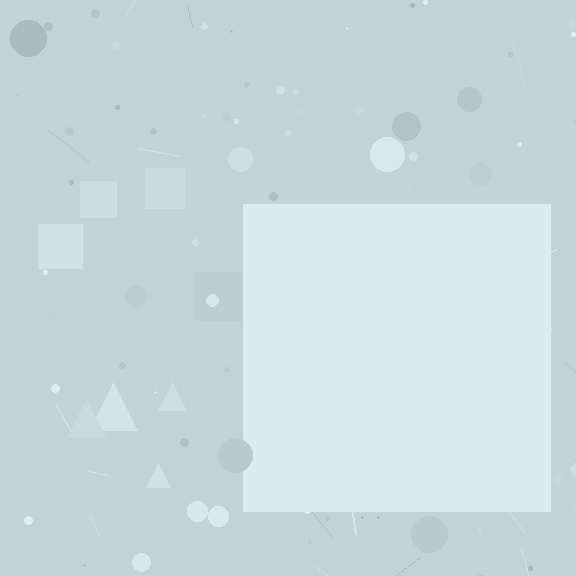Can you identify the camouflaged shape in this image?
The camouflaged shape is a square.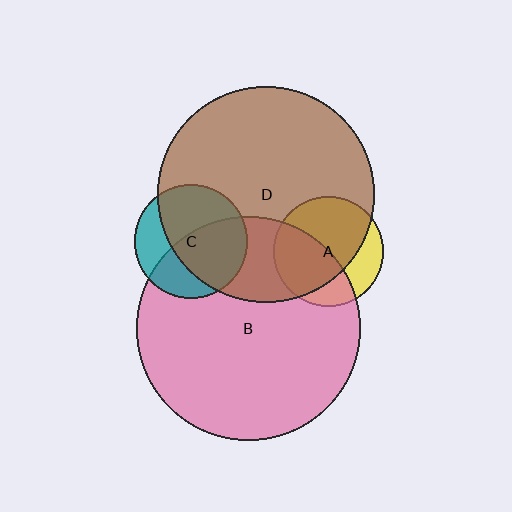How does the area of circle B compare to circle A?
Approximately 4.2 times.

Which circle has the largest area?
Circle B (pink).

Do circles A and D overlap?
Yes.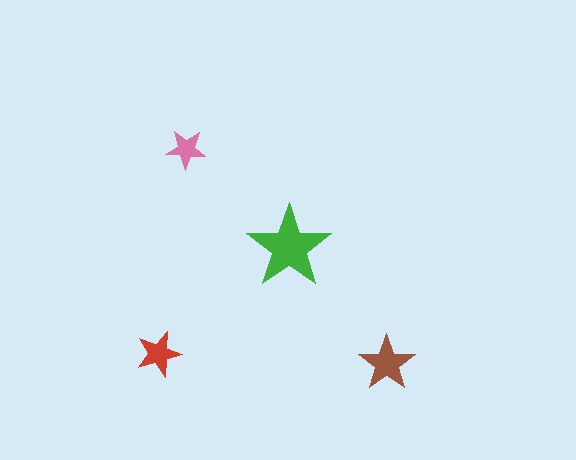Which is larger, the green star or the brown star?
The green one.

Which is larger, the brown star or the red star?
The brown one.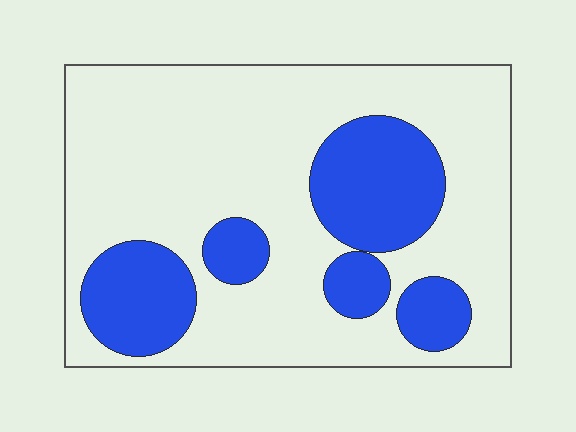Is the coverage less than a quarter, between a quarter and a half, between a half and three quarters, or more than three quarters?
Between a quarter and a half.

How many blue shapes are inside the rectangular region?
5.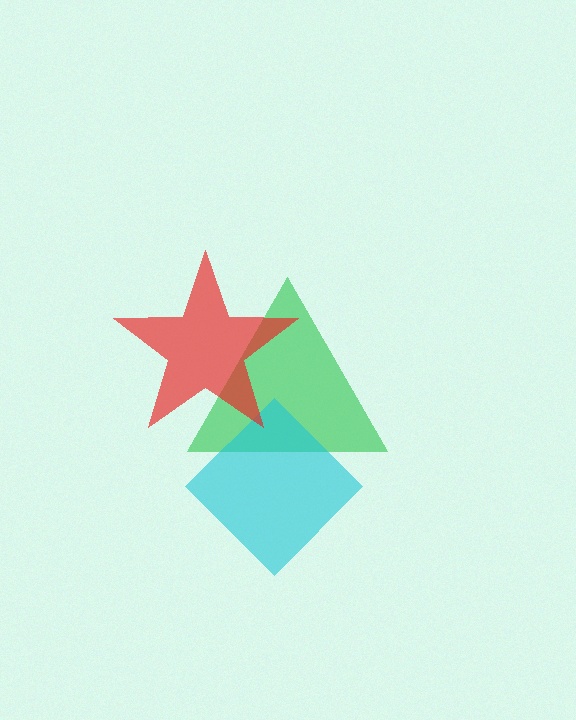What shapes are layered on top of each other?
The layered shapes are: a green triangle, a cyan diamond, a red star.